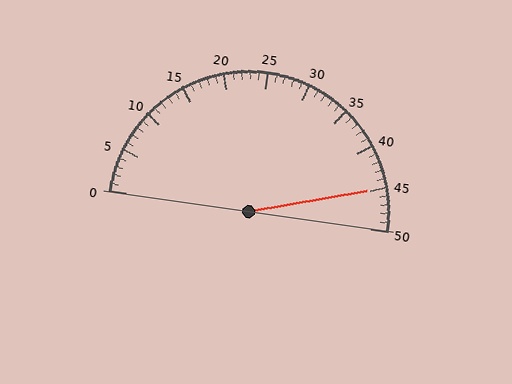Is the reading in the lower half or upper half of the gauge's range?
The reading is in the upper half of the range (0 to 50).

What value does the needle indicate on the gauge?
The needle indicates approximately 45.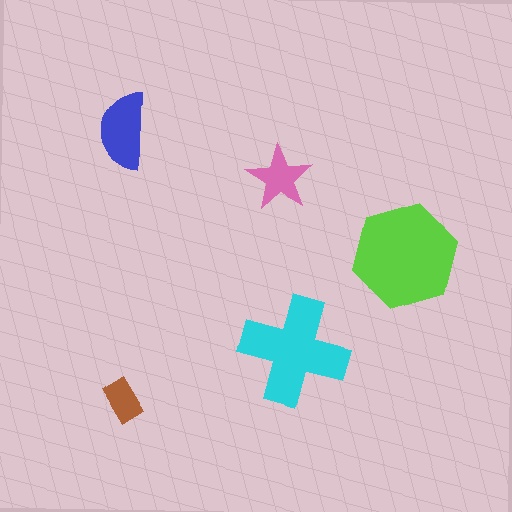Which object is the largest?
The lime hexagon.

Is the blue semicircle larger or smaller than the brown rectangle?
Larger.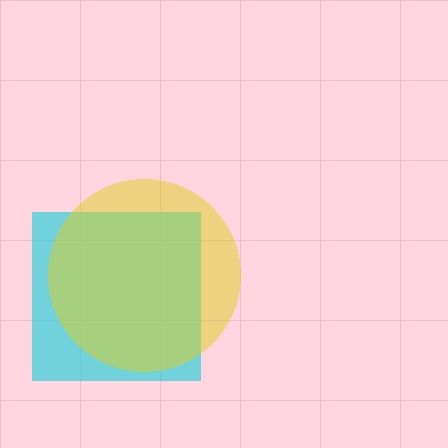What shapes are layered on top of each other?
The layered shapes are: a cyan square, a yellow circle.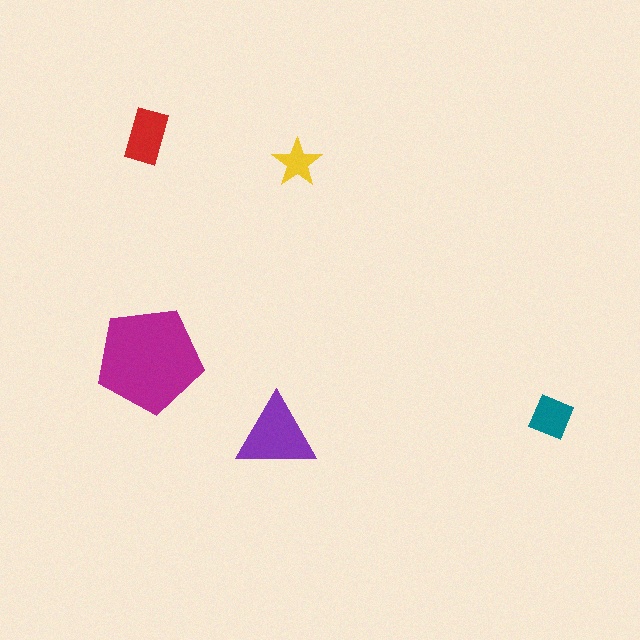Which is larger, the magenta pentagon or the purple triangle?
The magenta pentagon.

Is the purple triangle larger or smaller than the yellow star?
Larger.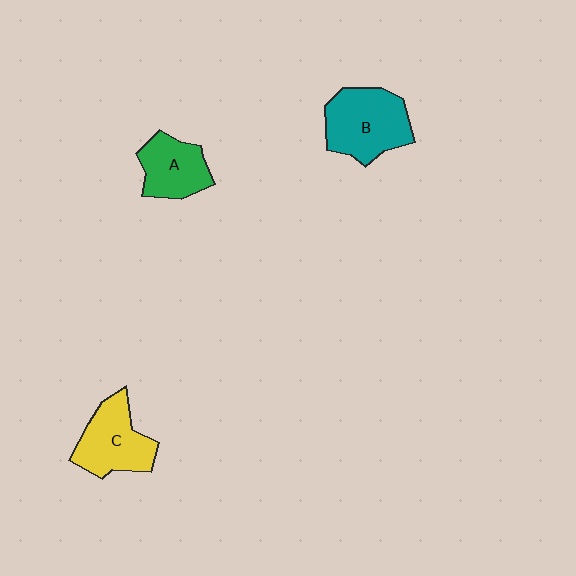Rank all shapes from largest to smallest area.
From largest to smallest: B (teal), C (yellow), A (green).